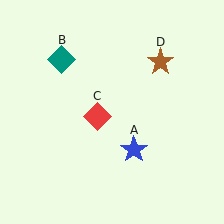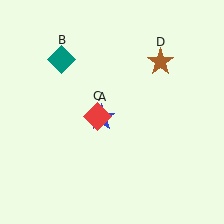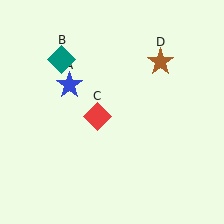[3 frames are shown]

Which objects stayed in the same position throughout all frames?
Teal diamond (object B) and red diamond (object C) and brown star (object D) remained stationary.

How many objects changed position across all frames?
1 object changed position: blue star (object A).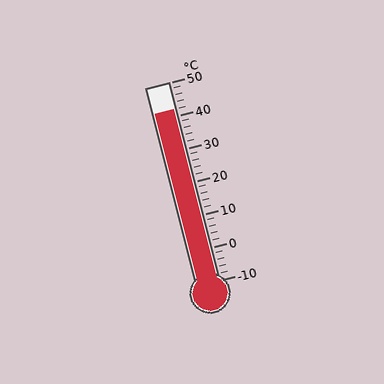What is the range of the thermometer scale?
The thermometer scale ranges from -10°C to 50°C.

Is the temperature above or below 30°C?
The temperature is above 30°C.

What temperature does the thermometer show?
The thermometer shows approximately 42°C.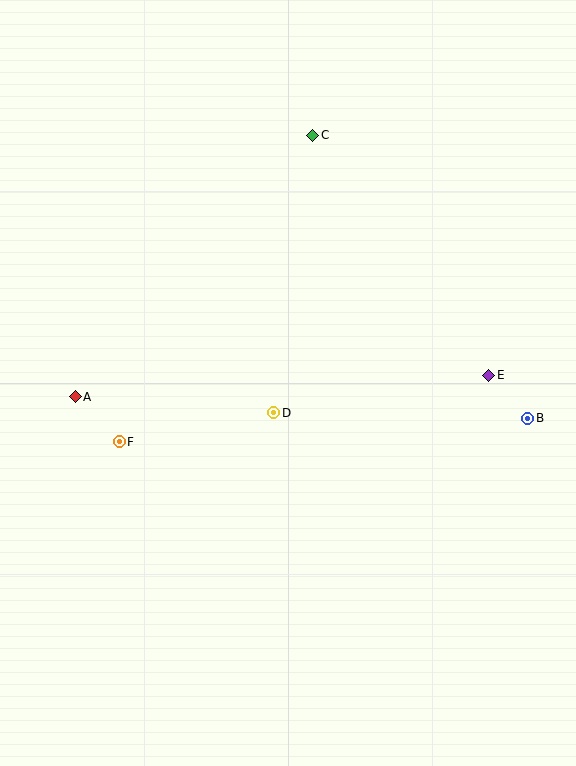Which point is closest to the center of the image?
Point D at (274, 413) is closest to the center.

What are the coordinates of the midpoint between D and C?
The midpoint between D and C is at (293, 274).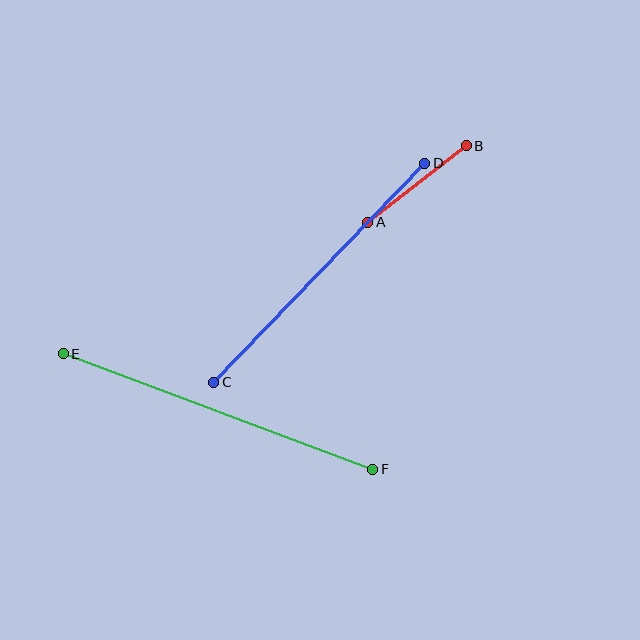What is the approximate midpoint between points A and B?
The midpoint is at approximately (417, 184) pixels.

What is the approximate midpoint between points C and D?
The midpoint is at approximately (319, 273) pixels.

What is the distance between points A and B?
The distance is approximately 125 pixels.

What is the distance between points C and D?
The distance is approximately 304 pixels.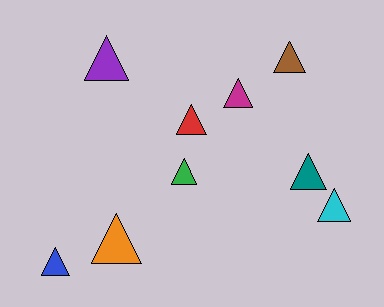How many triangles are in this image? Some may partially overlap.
There are 9 triangles.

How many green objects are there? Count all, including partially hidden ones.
There is 1 green object.